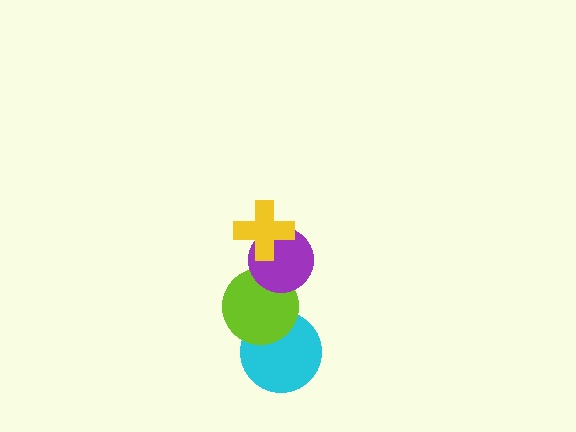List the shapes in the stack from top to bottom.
From top to bottom: the yellow cross, the purple circle, the lime circle, the cyan circle.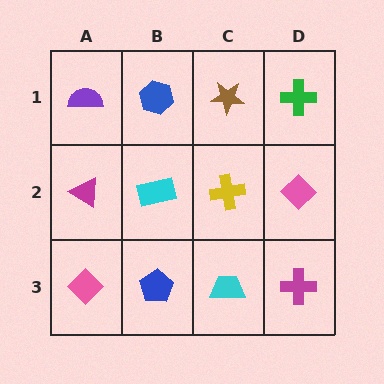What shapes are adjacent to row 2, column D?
A green cross (row 1, column D), a magenta cross (row 3, column D), a yellow cross (row 2, column C).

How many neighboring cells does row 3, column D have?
2.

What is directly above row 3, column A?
A magenta triangle.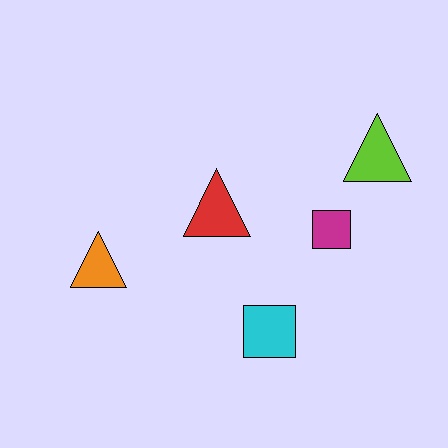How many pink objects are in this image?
There are no pink objects.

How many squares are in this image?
There are 2 squares.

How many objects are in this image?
There are 5 objects.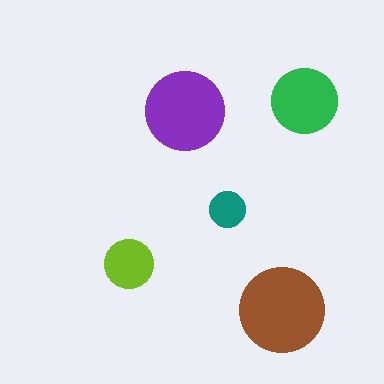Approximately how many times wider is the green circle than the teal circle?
About 2 times wider.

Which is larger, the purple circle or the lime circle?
The purple one.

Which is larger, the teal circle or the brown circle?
The brown one.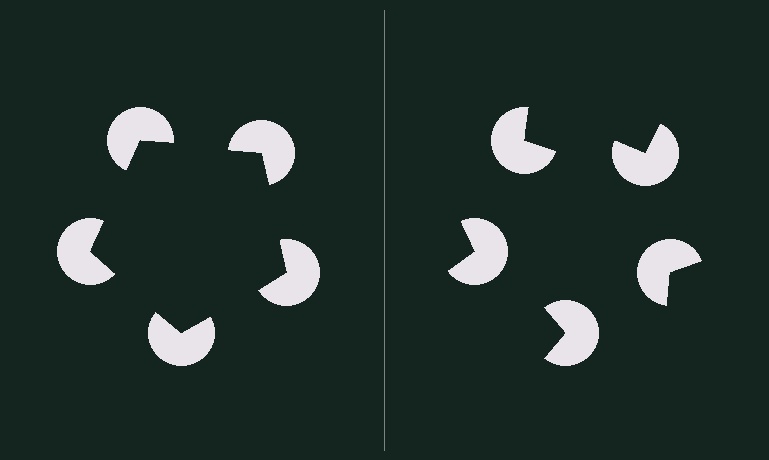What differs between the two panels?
The pac-man discs are positioned identically on both sides; only the wedge orientations differ. On the left they align to a pentagon; on the right they are misaligned.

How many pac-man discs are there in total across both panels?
10 — 5 on each side.